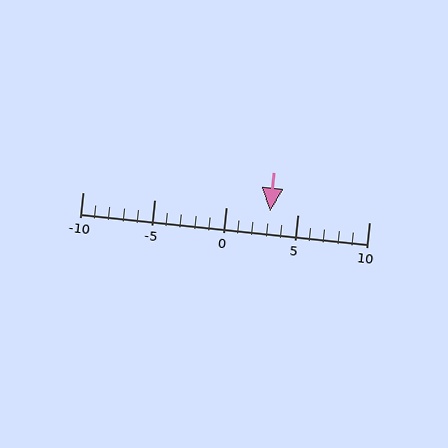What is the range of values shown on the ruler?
The ruler shows values from -10 to 10.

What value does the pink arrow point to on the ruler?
The pink arrow points to approximately 3.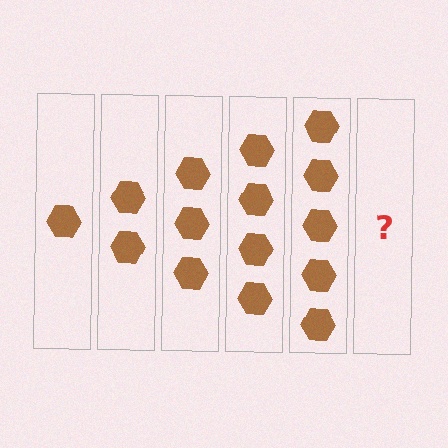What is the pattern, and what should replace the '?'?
The pattern is that each step adds one more hexagon. The '?' should be 6 hexagons.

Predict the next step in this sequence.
The next step is 6 hexagons.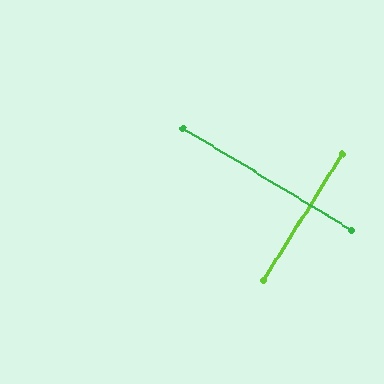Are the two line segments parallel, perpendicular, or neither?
Perpendicular — they meet at approximately 89°.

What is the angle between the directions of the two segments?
Approximately 89 degrees.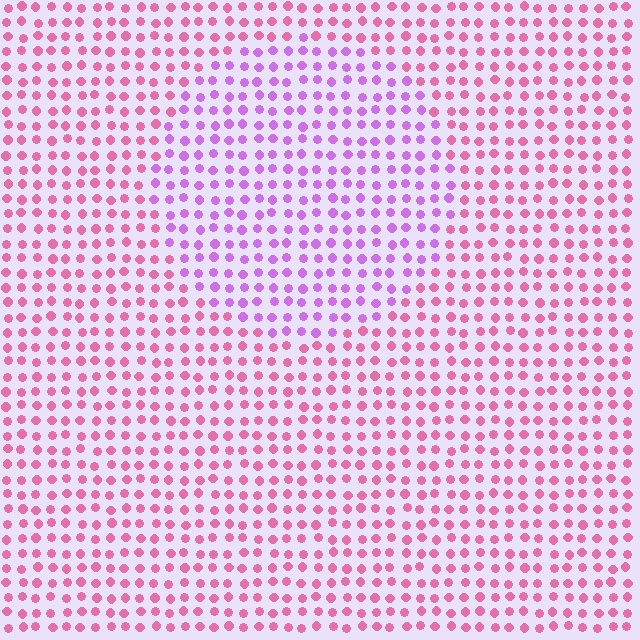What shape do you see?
I see a circle.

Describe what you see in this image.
The image is filled with small pink elements in a uniform arrangement. A circle-shaped region is visible where the elements are tinted to a slightly different hue, forming a subtle color boundary.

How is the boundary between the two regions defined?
The boundary is defined purely by a slight shift in hue (about 42 degrees). Spacing, size, and orientation are identical on both sides.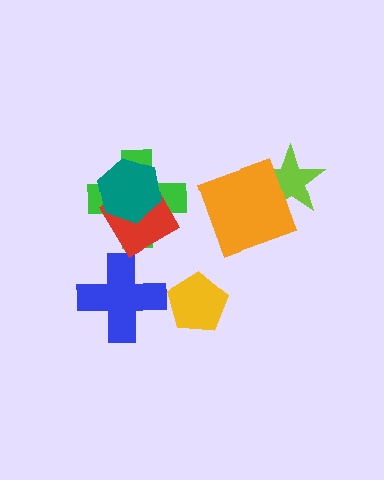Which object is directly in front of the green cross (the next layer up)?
The red diamond is directly in front of the green cross.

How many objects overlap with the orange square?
1 object overlaps with the orange square.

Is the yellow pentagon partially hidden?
No, no other shape covers it.